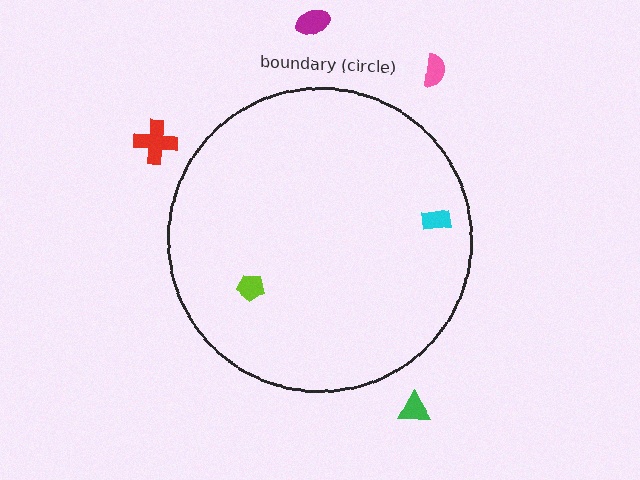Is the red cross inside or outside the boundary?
Outside.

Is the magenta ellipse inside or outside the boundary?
Outside.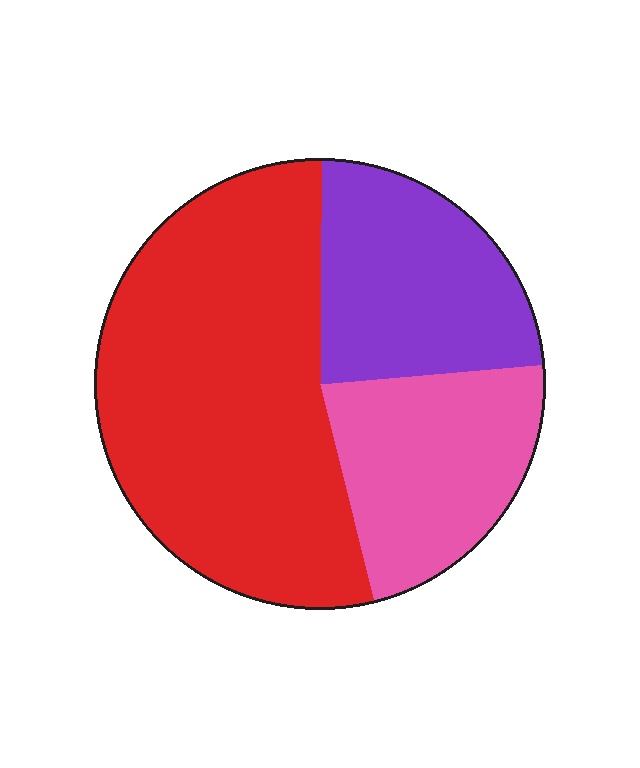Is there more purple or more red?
Red.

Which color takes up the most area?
Red, at roughly 55%.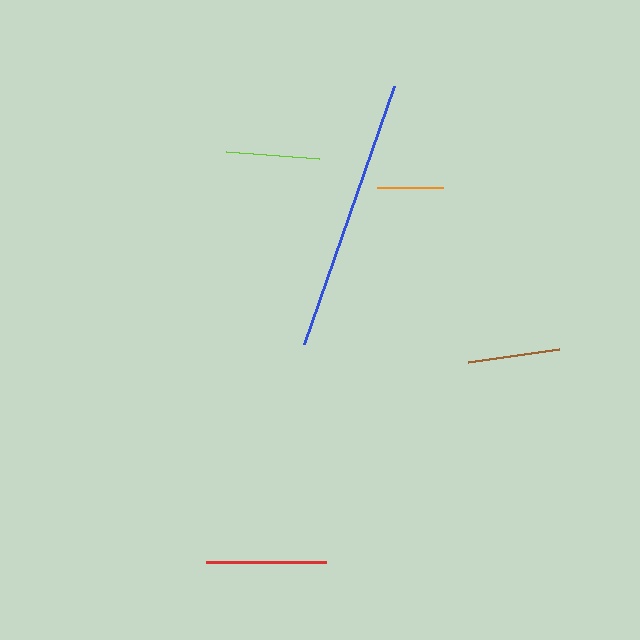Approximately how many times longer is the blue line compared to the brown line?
The blue line is approximately 3.0 times the length of the brown line.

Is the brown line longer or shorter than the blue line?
The blue line is longer than the brown line.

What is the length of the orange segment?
The orange segment is approximately 66 pixels long.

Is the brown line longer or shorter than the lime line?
The lime line is longer than the brown line.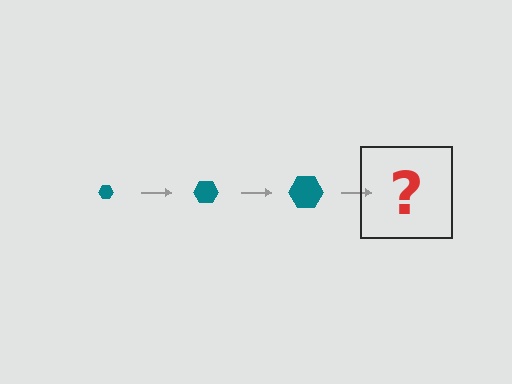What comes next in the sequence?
The next element should be a teal hexagon, larger than the previous one.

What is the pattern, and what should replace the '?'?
The pattern is that the hexagon gets progressively larger each step. The '?' should be a teal hexagon, larger than the previous one.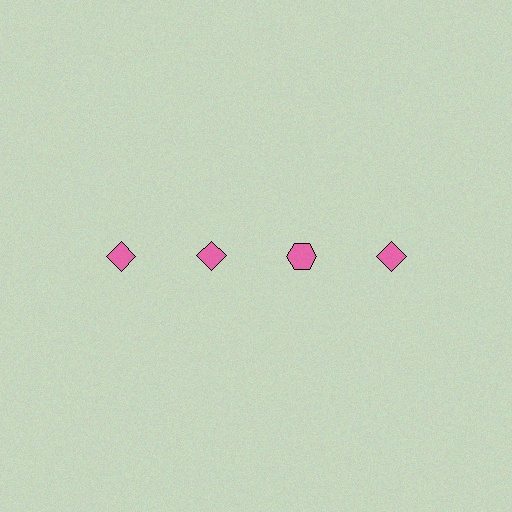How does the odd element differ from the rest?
It has a different shape: hexagon instead of diamond.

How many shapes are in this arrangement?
There are 4 shapes arranged in a grid pattern.